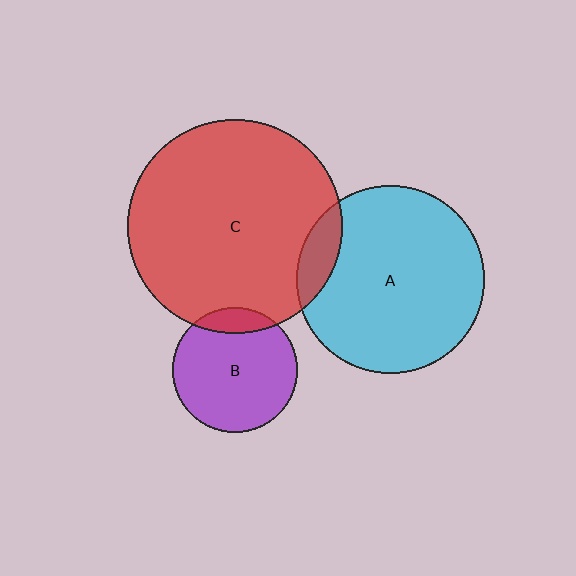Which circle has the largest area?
Circle C (red).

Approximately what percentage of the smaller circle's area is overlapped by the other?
Approximately 10%.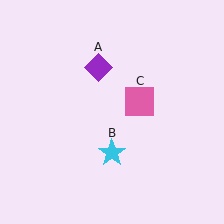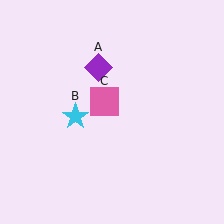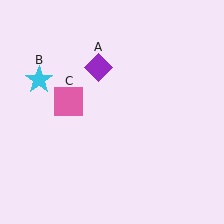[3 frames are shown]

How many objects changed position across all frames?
2 objects changed position: cyan star (object B), pink square (object C).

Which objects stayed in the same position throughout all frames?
Purple diamond (object A) remained stationary.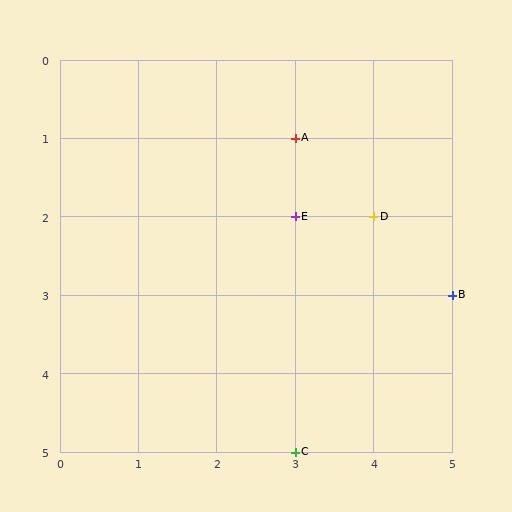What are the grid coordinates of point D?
Point D is at grid coordinates (4, 2).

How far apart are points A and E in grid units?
Points A and E are 1 row apart.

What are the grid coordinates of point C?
Point C is at grid coordinates (3, 5).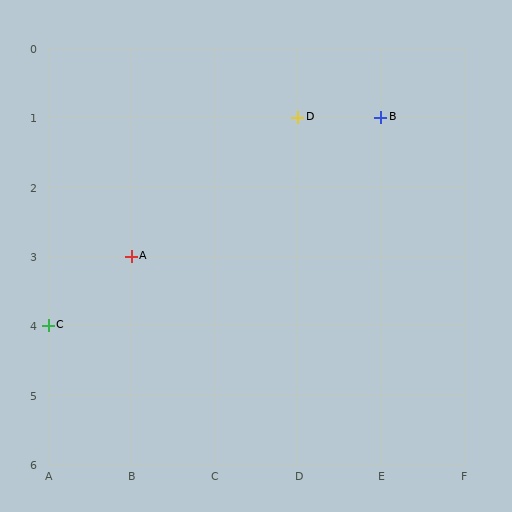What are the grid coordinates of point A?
Point A is at grid coordinates (B, 3).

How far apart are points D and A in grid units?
Points D and A are 2 columns and 2 rows apart (about 2.8 grid units diagonally).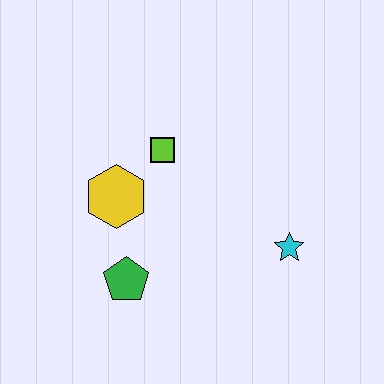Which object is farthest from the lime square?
The cyan star is farthest from the lime square.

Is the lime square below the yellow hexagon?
No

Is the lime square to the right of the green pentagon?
Yes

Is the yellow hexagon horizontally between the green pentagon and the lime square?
No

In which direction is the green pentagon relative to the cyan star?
The green pentagon is to the left of the cyan star.